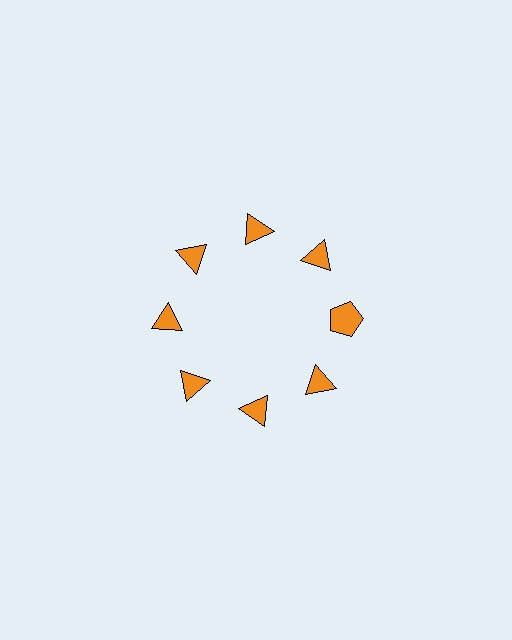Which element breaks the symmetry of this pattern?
The orange pentagon at roughly the 3 o'clock position breaks the symmetry. All other shapes are orange triangles.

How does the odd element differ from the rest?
It has a different shape: pentagon instead of triangle.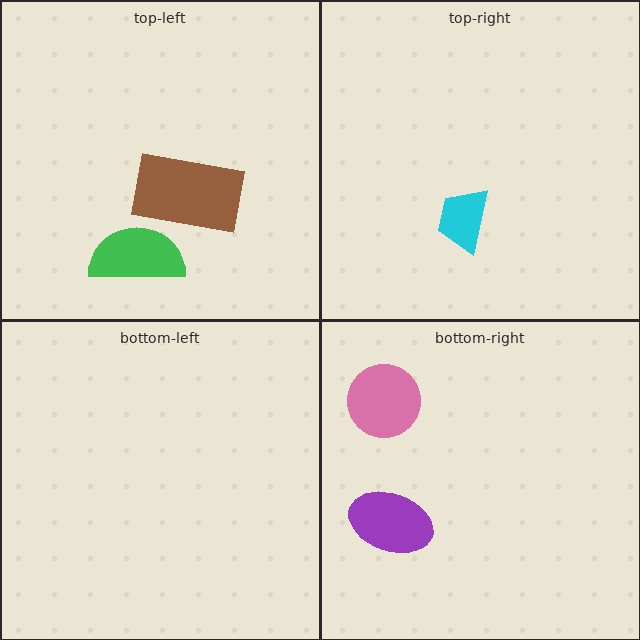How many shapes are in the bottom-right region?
2.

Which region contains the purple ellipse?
The bottom-right region.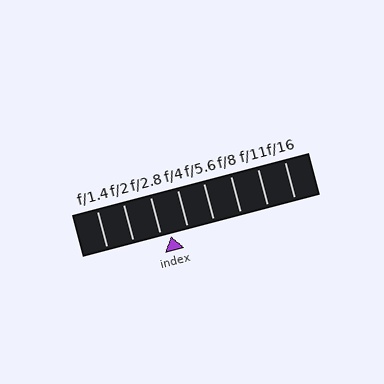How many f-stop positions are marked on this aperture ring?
There are 8 f-stop positions marked.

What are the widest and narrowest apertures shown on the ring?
The widest aperture shown is f/1.4 and the narrowest is f/16.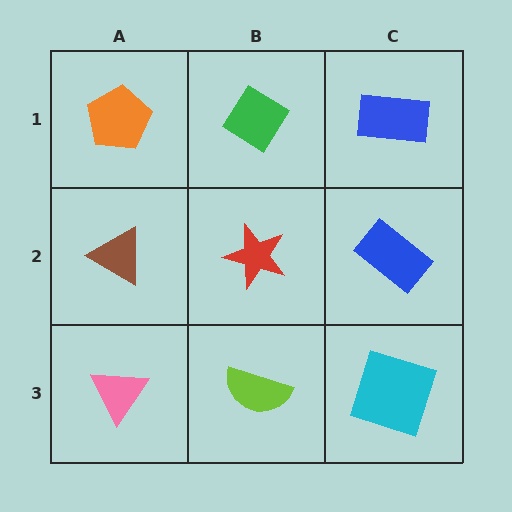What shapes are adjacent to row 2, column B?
A green diamond (row 1, column B), a lime semicircle (row 3, column B), a brown triangle (row 2, column A), a blue rectangle (row 2, column C).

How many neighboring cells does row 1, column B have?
3.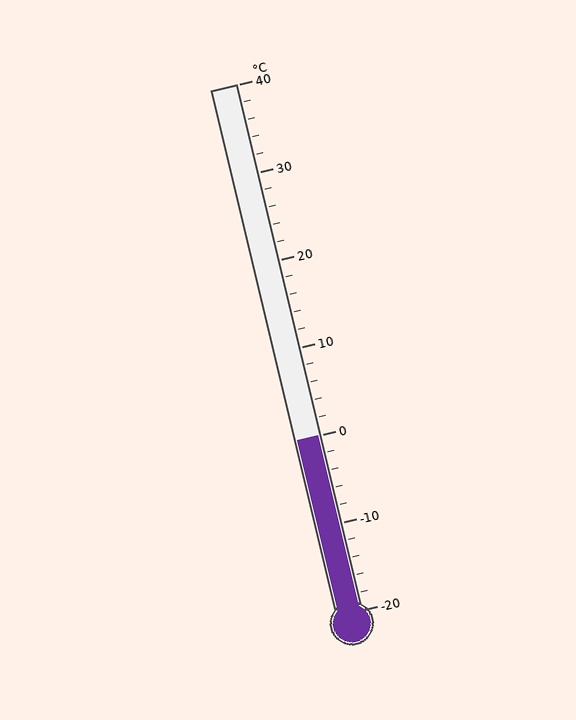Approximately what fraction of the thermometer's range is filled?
The thermometer is filled to approximately 35% of its range.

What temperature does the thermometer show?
The thermometer shows approximately 0°C.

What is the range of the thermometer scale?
The thermometer scale ranges from -20°C to 40°C.